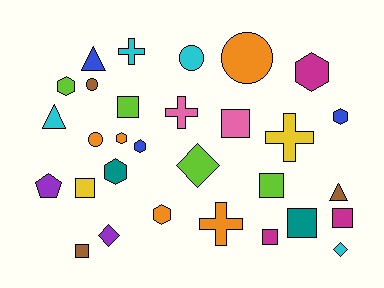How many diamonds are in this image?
There are 3 diamonds.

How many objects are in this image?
There are 30 objects.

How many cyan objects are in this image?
There are 4 cyan objects.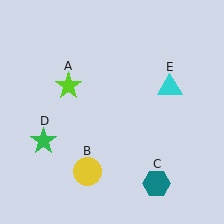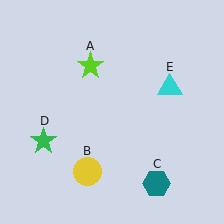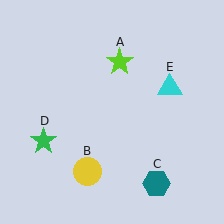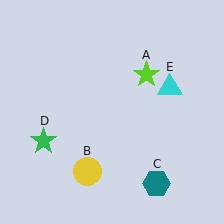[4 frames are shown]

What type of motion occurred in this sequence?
The lime star (object A) rotated clockwise around the center of the scene.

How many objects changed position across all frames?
1 object changed position: lime star (object A).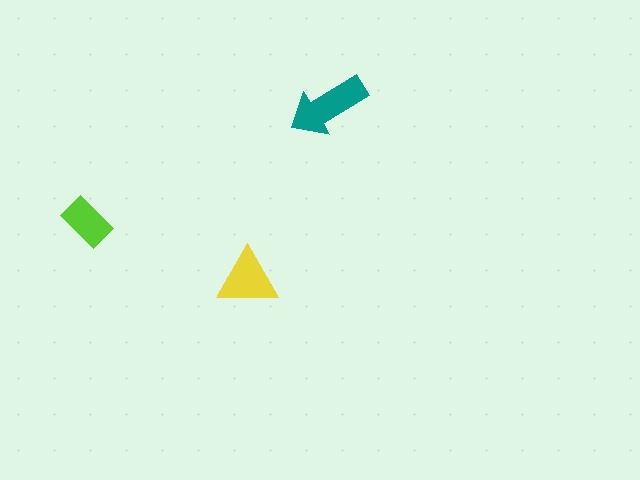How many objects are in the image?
There are 3 objects in the image.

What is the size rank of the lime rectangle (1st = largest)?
3rd.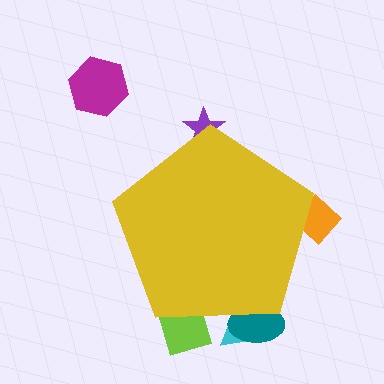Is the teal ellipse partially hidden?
Yes, the teal ellipse is partially hidden behind the yellow pentagon.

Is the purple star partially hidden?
Yes, the purple star is partially hidden behind the yellow pentagon.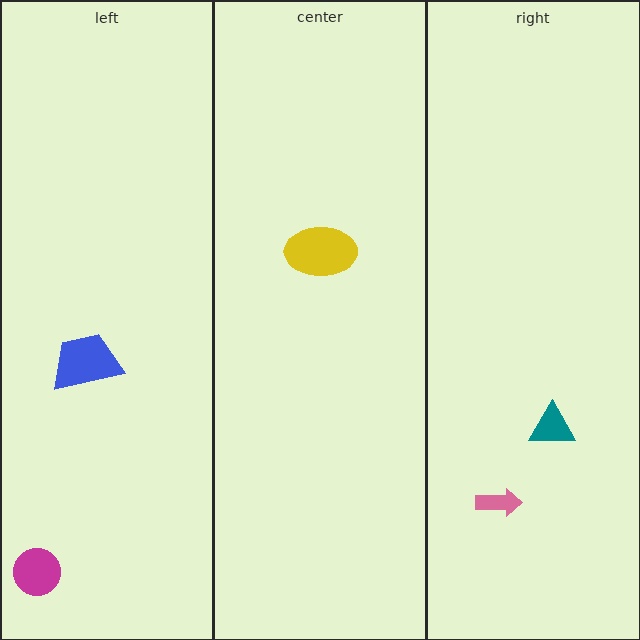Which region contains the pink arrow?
The right region.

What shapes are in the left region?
The magenta circle, the blue trapezoid.